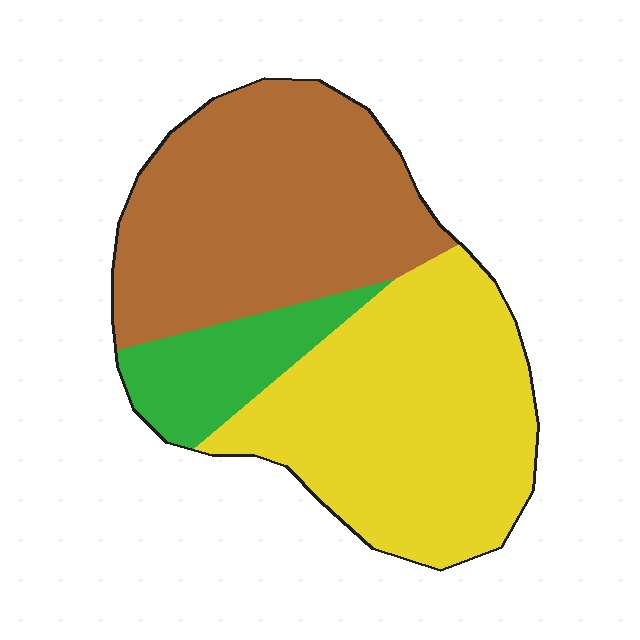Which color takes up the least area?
Green, at roughly 15%.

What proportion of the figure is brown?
Brown covers 43% of the figure.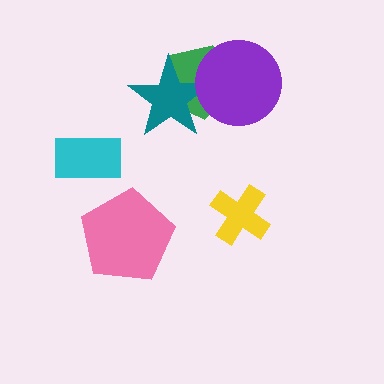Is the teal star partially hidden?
Yes, it is partially covered by another shape.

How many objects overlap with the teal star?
2 objects overlap with the teal star.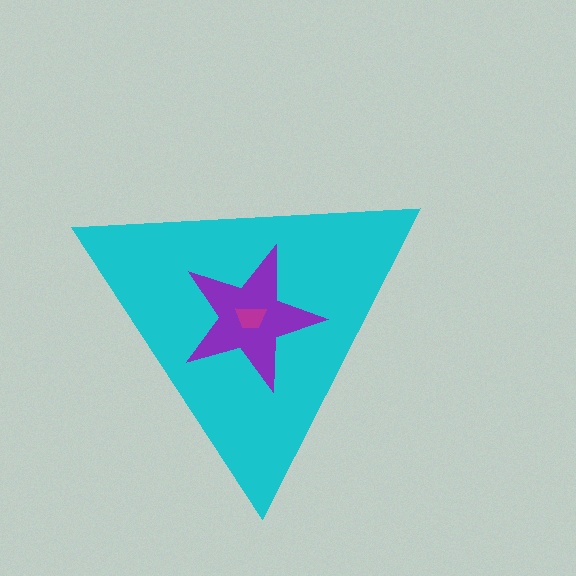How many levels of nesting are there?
3.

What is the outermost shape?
The cyan triangle.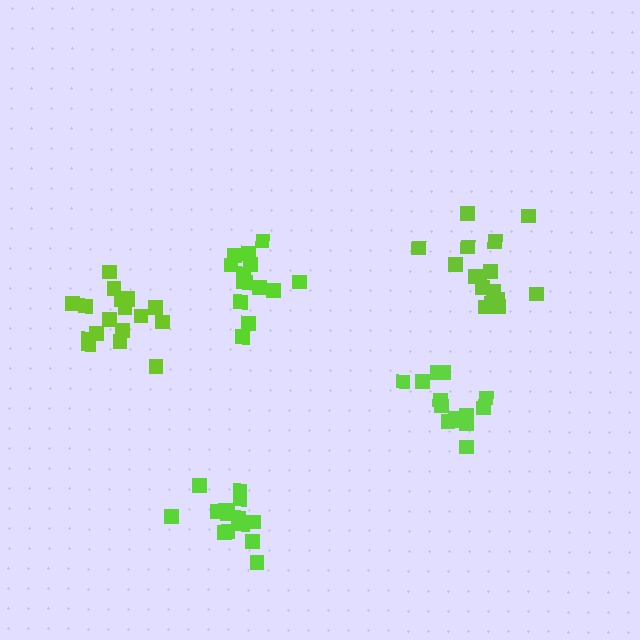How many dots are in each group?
Group 1: 14 dots, Group 2: 16 dots, Group 3: 14 dots, Group 4: 15 dots, Group 5: 18 dots (77 total).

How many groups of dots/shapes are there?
There are 5 groups.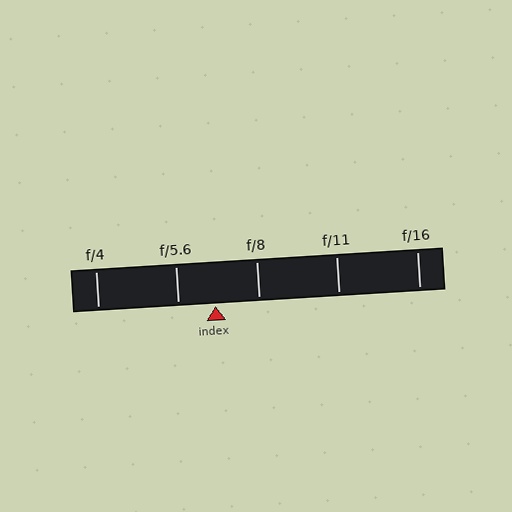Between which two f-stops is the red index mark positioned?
The index mark is between f/5.6 and f/8.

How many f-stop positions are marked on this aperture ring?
There are 5 f-stop positions marked.